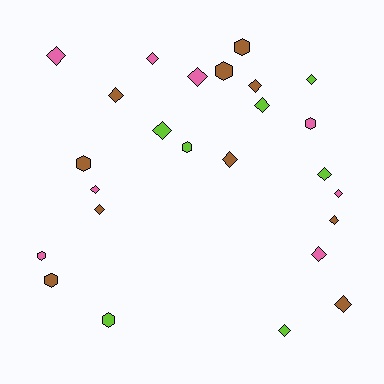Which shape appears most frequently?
Diamond, with 17 objects.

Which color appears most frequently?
Brown, with 10 objects.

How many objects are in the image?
There are 25 objects.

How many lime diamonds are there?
There are 5 lime diamonds.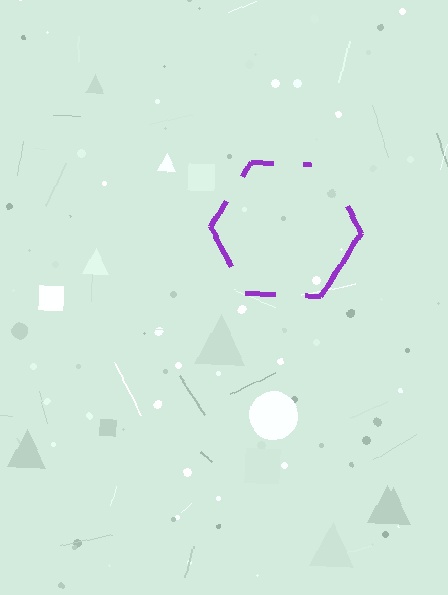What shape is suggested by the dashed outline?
The dashed outline suggests a hexagon.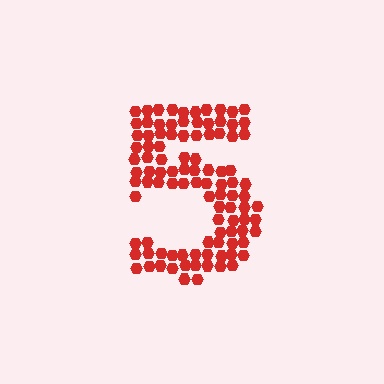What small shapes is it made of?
It is made of small hexagons.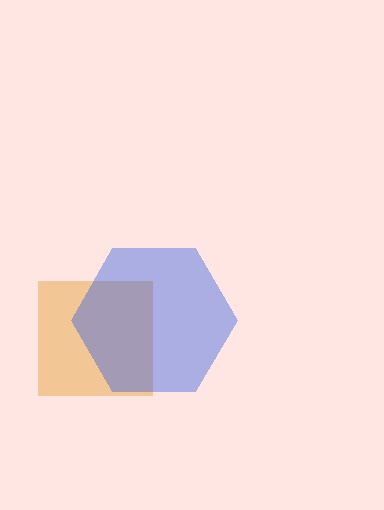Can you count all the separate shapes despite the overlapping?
Yes, there are 2 separate shapes.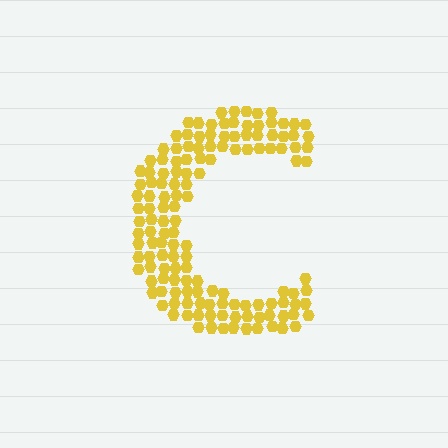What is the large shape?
The large shape is the letter C.